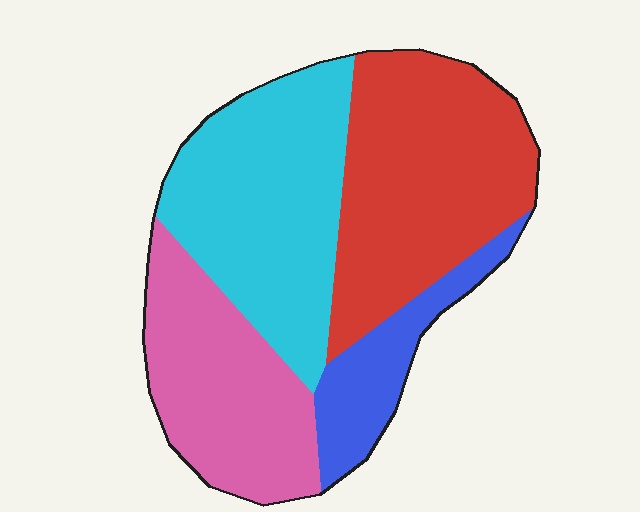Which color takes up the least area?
Blue, at roughly 10%.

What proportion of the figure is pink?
Pink covers roughly 25% of the figure.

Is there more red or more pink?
Red.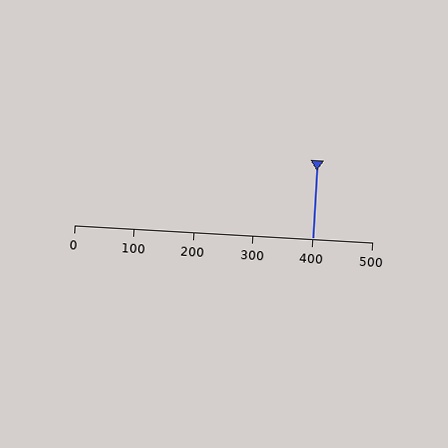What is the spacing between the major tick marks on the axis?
The major ticks are spaced 100 apart.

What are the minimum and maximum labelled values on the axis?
The axis runs from 0 to 500.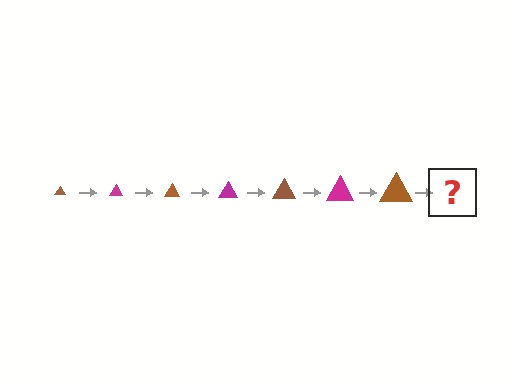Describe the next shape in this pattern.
It should be a magenta triangle, larger than the previous one.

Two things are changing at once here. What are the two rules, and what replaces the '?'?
The two rules are that the triangle grows larger each step and the color cycles through brown and magenta. The '?' should be a magenta triangle, larger than the previous one.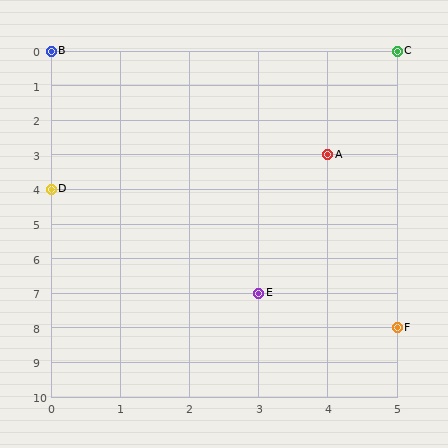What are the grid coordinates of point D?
Point D is at grid coordinates (0, 4).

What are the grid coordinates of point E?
Point E is at grid coordinates (3, 7).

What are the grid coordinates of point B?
Point B is at grid coordinates (0, 0).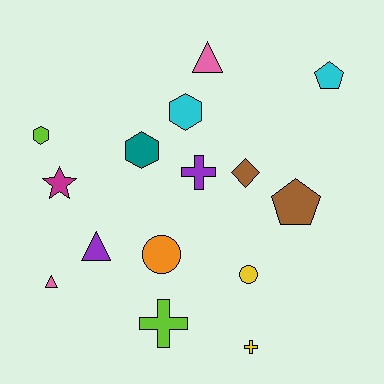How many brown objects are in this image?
There are 2 brown objects.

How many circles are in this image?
There are 2 circles.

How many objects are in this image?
There are 15 objects.